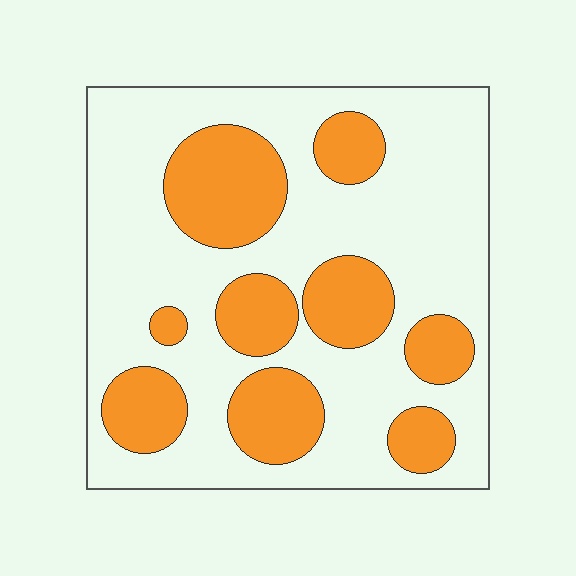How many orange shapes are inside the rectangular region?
9.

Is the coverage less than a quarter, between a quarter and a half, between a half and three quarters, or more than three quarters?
Between a quarter and a half.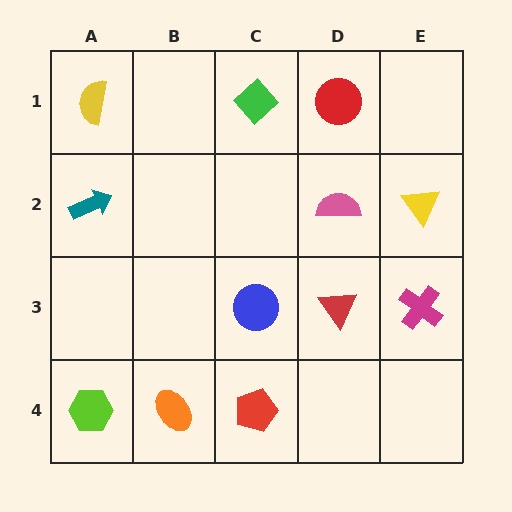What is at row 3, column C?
A blue circle.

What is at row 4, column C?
A red pentagon.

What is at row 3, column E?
A magenta cross.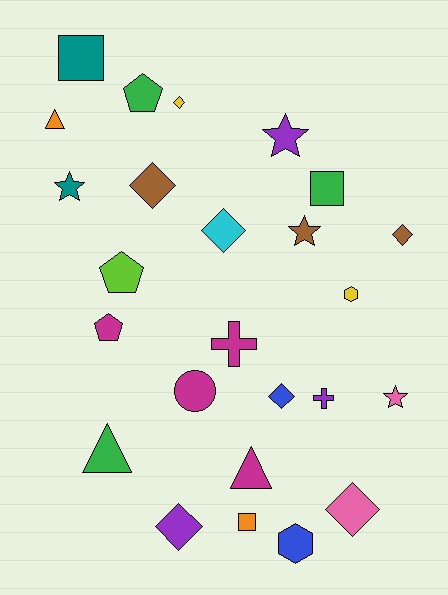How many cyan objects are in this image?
There is 1 cyan object.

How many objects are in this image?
There are 25 objects.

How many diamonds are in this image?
There are 7 diamonds.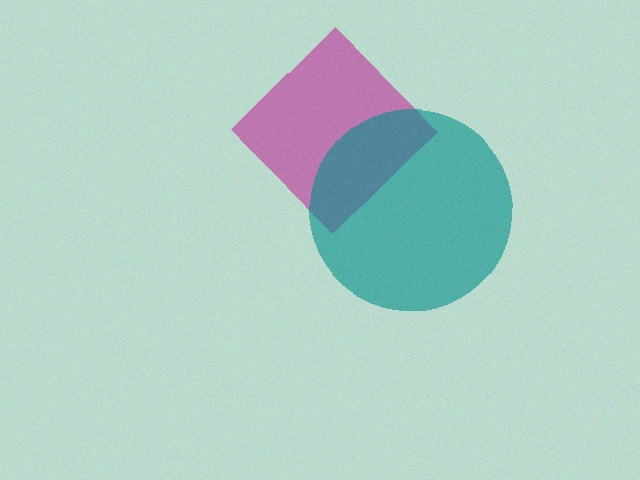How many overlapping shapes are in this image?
There are 2 overlapping shapes in the image.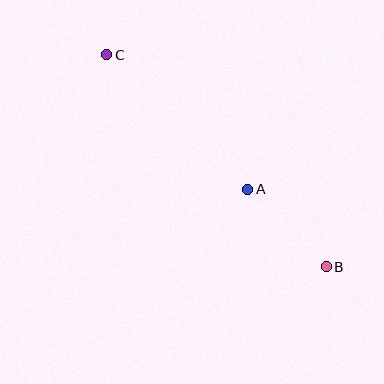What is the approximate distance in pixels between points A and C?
The distance between A and C is approximately 194 pixels.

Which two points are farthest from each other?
Points B and C are farthest from each other.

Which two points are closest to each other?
Points A and B are closest to each other.